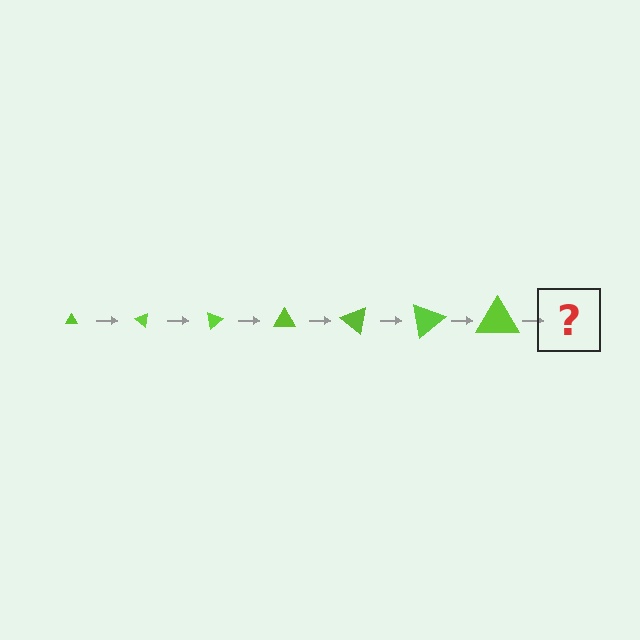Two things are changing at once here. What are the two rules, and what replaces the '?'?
The two rules are that the triangle grows larger each step and it rotates 40 degrees each step. The '?' should be a triangle, larger than the previous one and rotated 280 degrees from the start.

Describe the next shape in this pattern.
It should be a triangle, larger than the previous one and rotated 280 degrees from the start.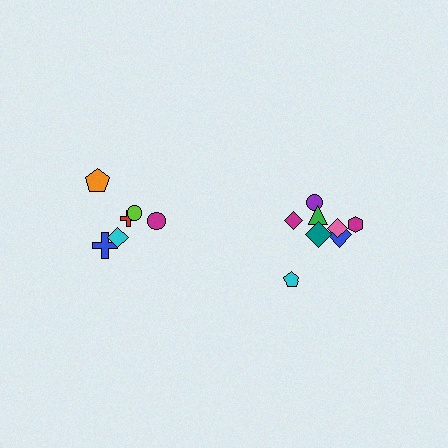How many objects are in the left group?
There are 6 objects.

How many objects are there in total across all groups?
There are 14 objects.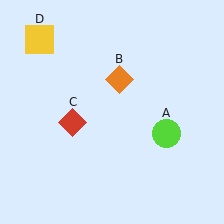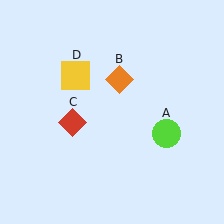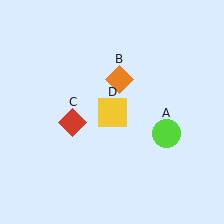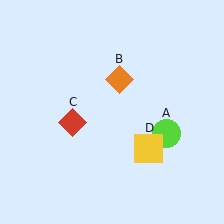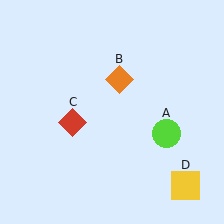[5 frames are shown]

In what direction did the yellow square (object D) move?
The yellow square (object D) moved down and to the right.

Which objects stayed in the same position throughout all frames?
Lime circle (object A) and orange diamond (object B) and red diamond (object C) remained stationary.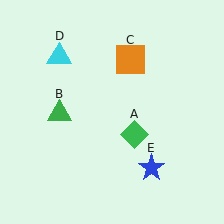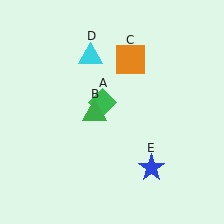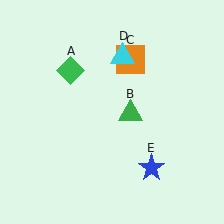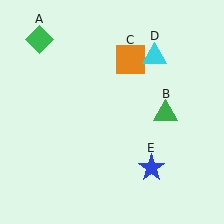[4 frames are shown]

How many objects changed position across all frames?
3 objects changed position: green diamond (object A), green triangle (object B), cyan triangle (object D).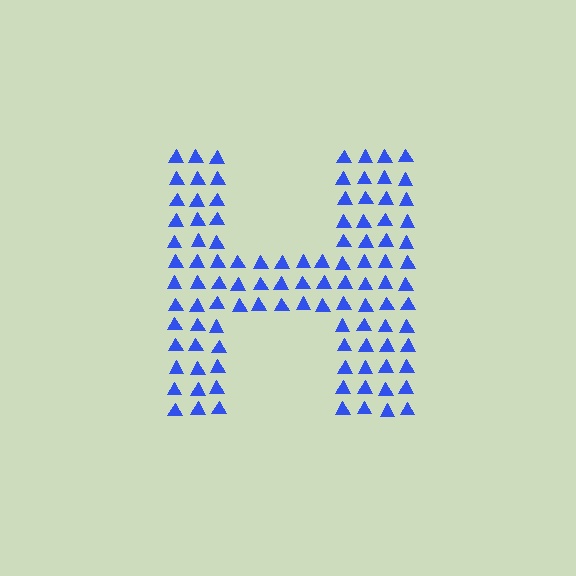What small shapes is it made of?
It is made of small triangles.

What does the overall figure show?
The overall figure shows the letter H.